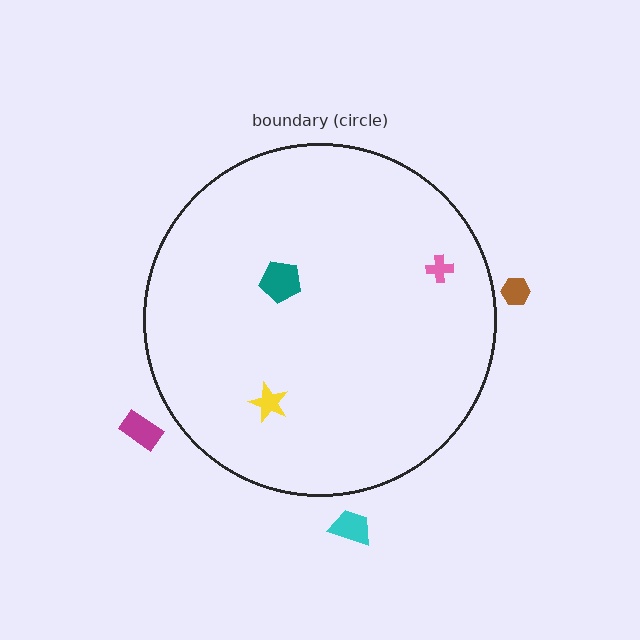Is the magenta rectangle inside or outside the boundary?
Outside.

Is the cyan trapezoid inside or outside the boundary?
Outside.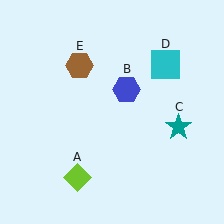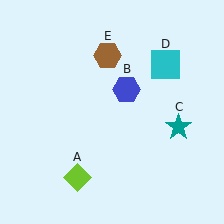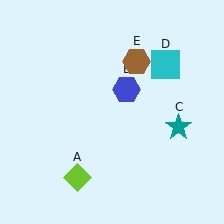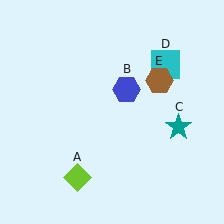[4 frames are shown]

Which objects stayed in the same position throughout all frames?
Lime diamond (object A) and blue hexagon (object B) and teal star (object C) and cyan square (object D) remained stationary.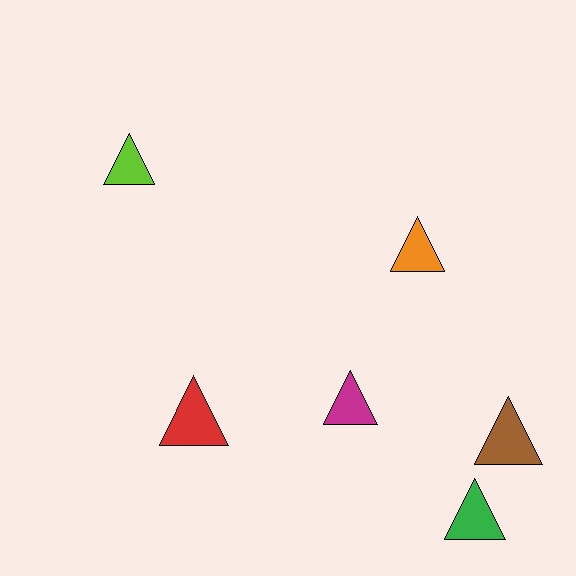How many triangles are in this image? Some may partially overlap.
There are 6 triangles.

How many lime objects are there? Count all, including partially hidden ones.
There is 1 lime object.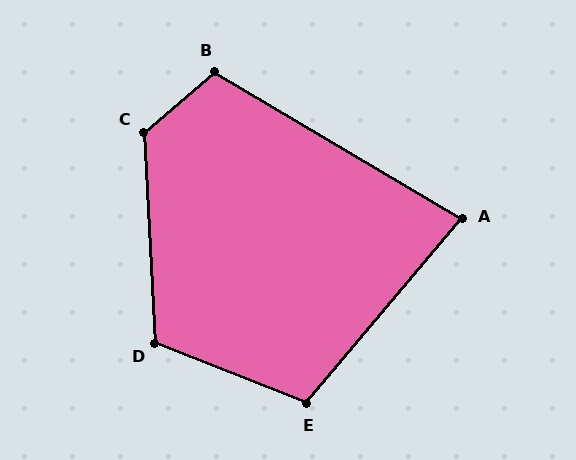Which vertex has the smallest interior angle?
A, at approximately 81 degrees.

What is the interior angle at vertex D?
Approximately 115 degrees (obtuse).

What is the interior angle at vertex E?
Approximately 108 degrees (obtuse).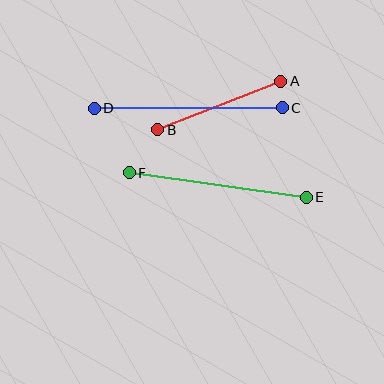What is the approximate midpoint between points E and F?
The midpoint is at approximately (218, 185) pixels.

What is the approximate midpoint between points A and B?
The midpoint is at approximately (219, 105) pixels.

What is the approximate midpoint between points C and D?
The midpoint is at approximately (188, 108) pixels.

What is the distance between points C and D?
The distance is approximately 188 pixels.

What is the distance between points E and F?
The distance is approximately 178 pixels.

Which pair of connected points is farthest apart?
Points C and D are farthest apart.